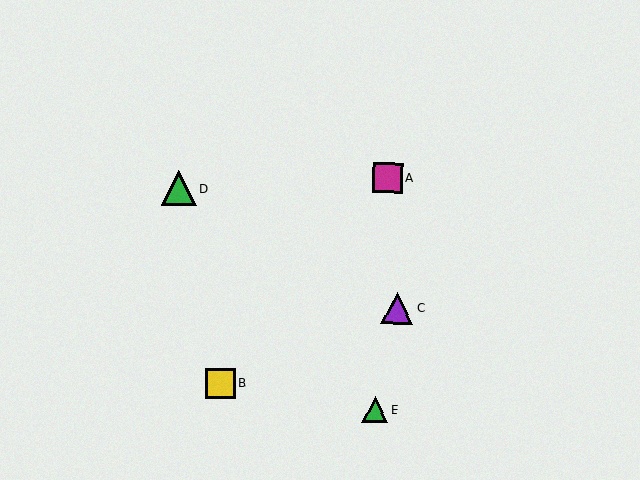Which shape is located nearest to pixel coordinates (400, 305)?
The purple triangle (labeled C) at (397, 308) is nearest to that location.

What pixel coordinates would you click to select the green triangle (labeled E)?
Click at (375, 410) to select the green triangle E.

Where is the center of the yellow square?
The center of the yellow square is at (220, 383).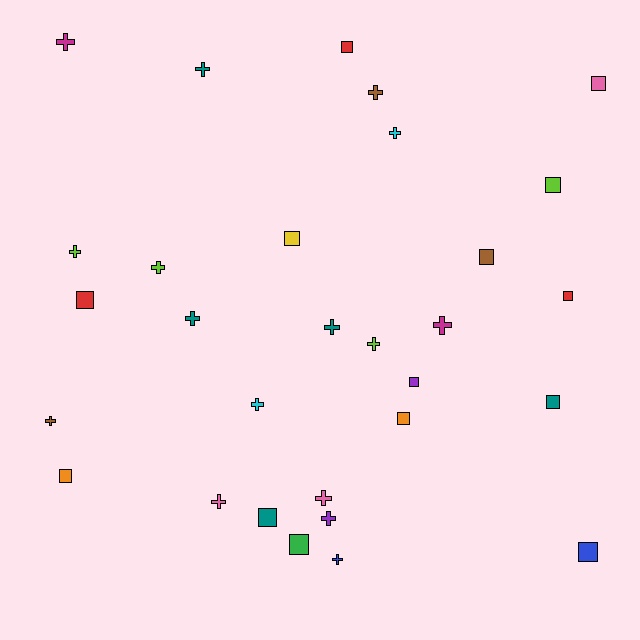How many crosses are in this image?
There are 16 crosses.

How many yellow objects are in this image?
There is 1 yellow object.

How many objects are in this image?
There are 30 objects.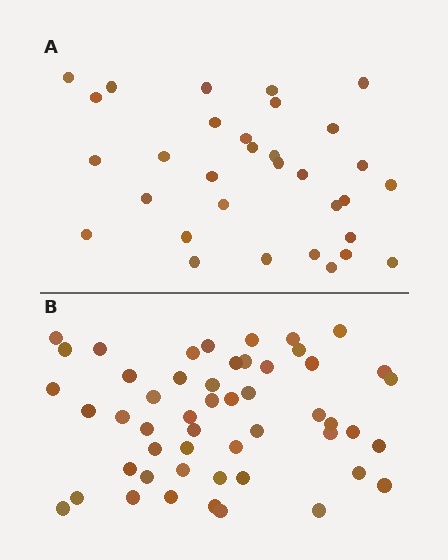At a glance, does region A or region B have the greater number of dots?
Region B (the bottom region) has more dots.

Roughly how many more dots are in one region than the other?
Region B has approximately 20 more dots than region A.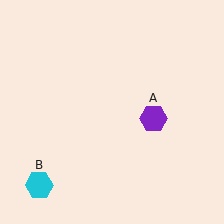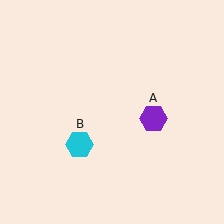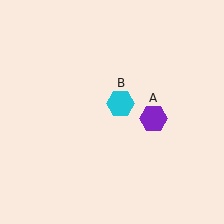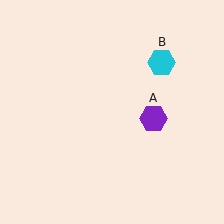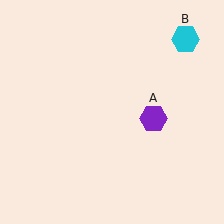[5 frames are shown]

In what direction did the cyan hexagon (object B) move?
The cyan hexagon (object B) moved up and to the right.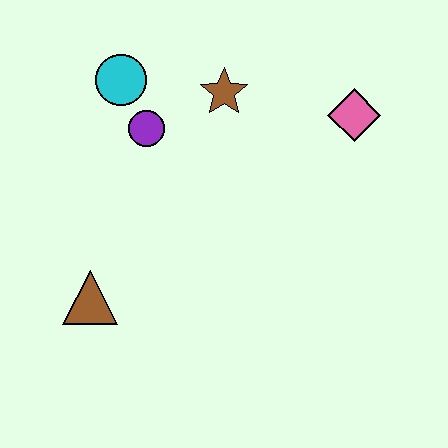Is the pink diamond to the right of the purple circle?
Yes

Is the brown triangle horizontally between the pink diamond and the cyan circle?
No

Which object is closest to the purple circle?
The cyan circle is closest to the purple circle.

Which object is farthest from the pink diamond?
The brown triangle is farthest from the pink diamond.